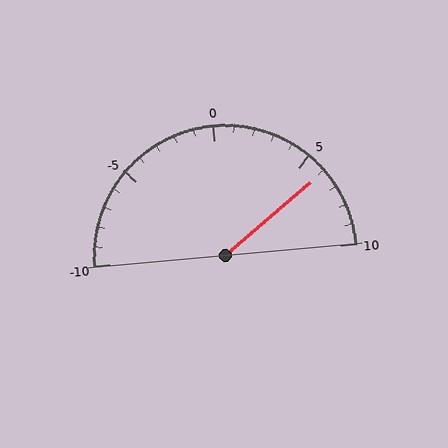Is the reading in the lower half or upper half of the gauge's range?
The reading is in the upper half of the range (-10 to 10).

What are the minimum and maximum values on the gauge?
The gauge ranges from -10 to 10.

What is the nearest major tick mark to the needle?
The nearest major tick mark is 5.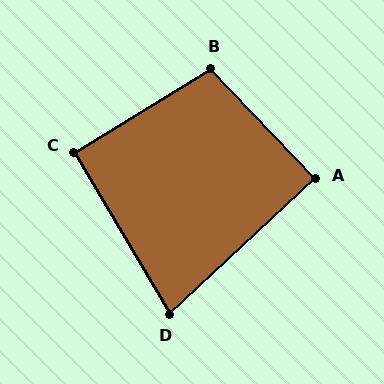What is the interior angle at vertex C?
Approximately 91 degrees (approximately right).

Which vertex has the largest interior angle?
B, at approximately 102 degrees.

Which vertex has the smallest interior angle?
D, at approximately 78 degrees.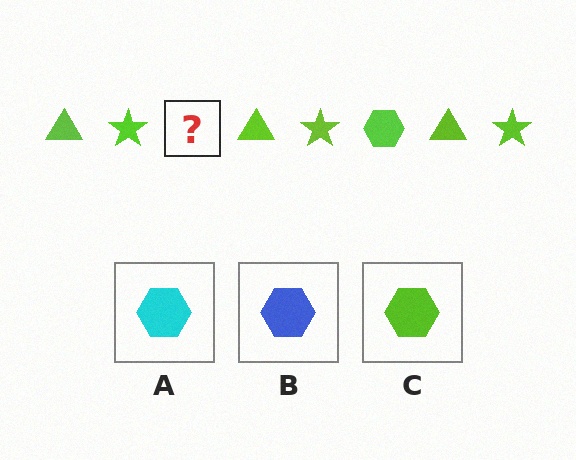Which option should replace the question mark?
Option C.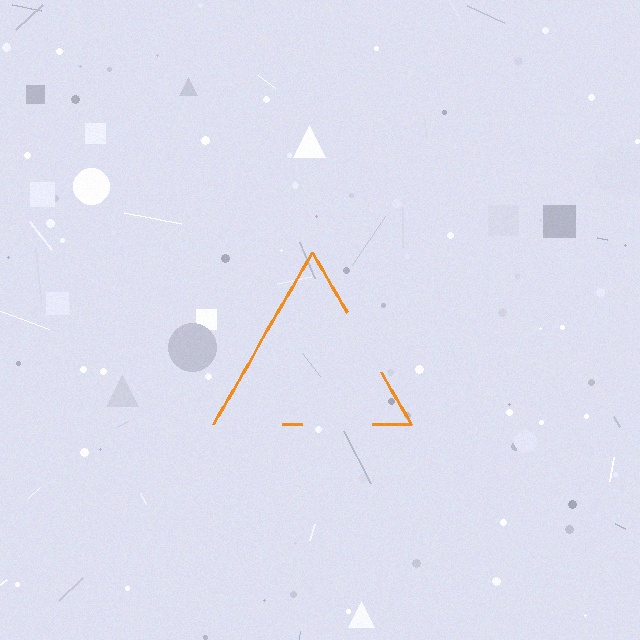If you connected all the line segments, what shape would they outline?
They would outline a triangle.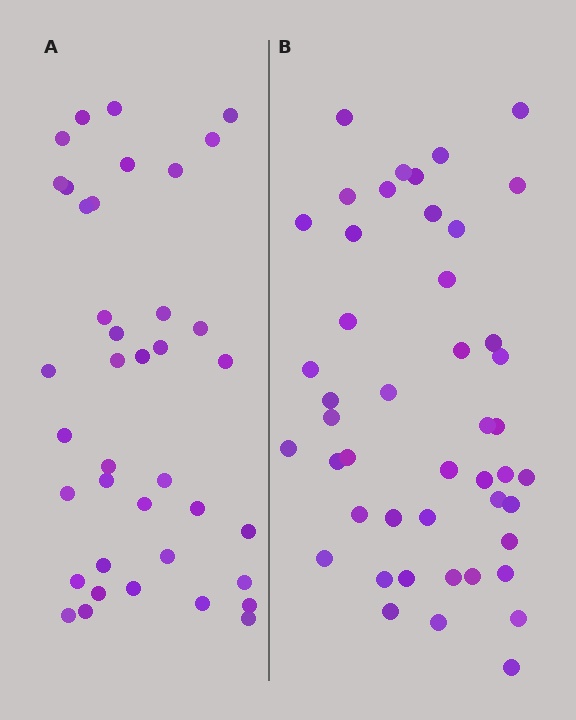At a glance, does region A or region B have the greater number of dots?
Region B (the right region) has more dots.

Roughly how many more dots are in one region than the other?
Region B has roughly 8 or so more dots than region A.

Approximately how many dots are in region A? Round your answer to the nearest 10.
About 40 dots. (The exact count is 39, which rounds to 40.)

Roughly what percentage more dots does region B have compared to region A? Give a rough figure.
About 20% more.